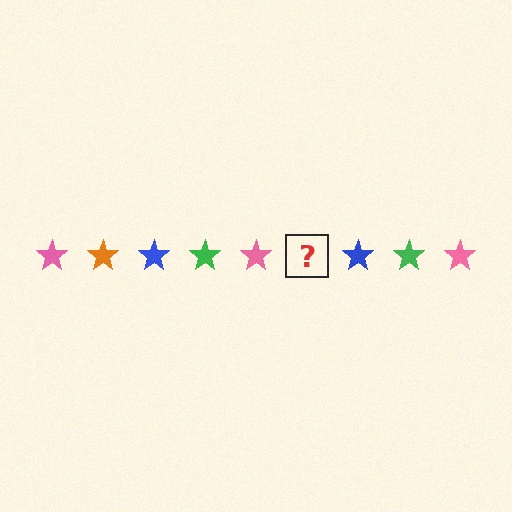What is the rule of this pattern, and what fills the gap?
The rule is that the pattern cycles through pink, orange, blue, green stars. The gap should be filled with an orange star.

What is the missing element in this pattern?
The missing element is an orange star.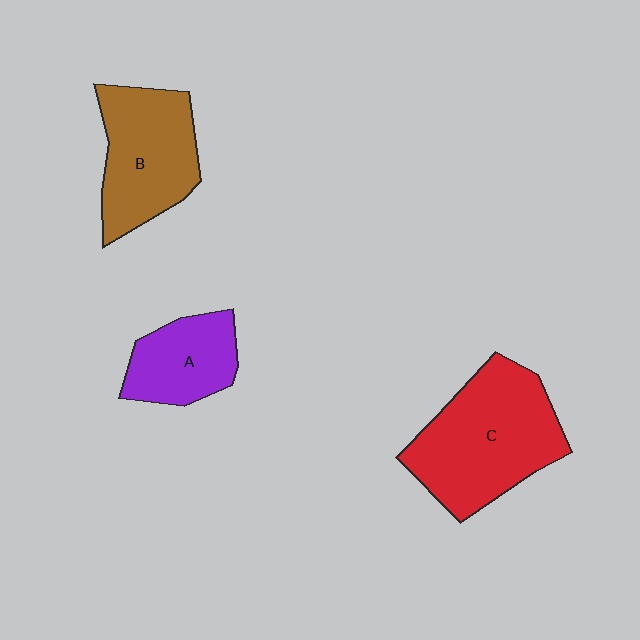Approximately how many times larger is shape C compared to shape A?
Approximately 1.9 times.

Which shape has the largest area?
Shape C (red).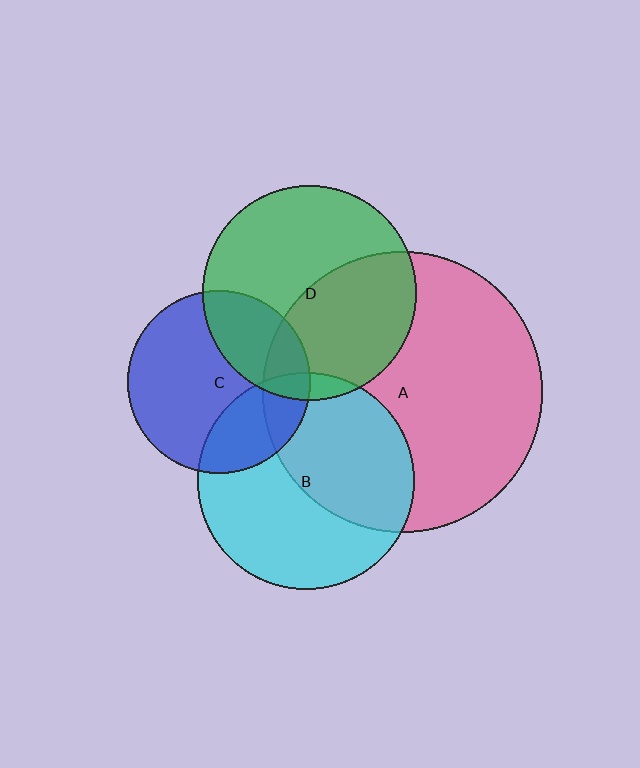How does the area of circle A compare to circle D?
Approximately 1.7 times.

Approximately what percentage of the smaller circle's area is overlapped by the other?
Approximately 30%.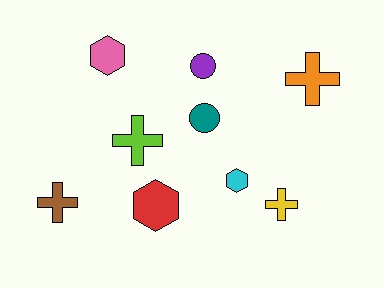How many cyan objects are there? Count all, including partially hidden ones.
There is 1 cyan object.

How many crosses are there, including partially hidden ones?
There are 4 crosses.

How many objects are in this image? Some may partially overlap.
There are 9 objects.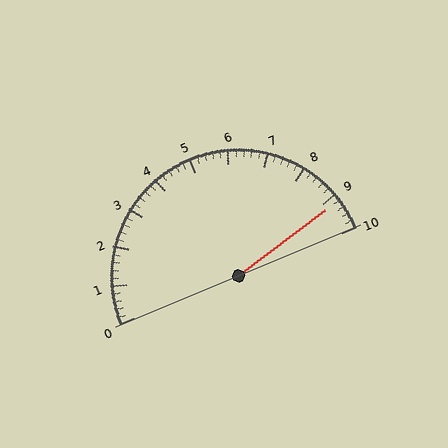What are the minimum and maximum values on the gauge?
The gauge ranges from 0 to 10.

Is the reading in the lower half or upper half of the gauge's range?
The reading is in the upper half of the range (0 to 10).